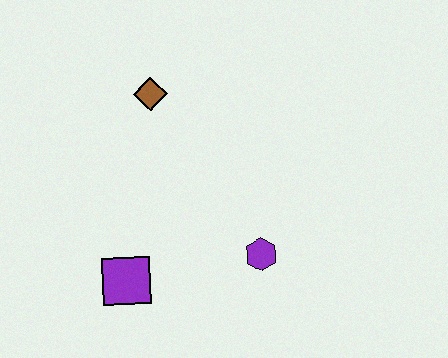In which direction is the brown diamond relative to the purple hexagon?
The brown diamond is above the purple hexagon.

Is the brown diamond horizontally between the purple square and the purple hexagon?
Yes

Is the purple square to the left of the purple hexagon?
Yes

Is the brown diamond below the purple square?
No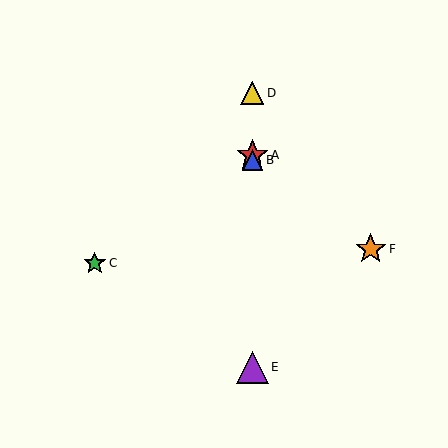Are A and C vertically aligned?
No, A is at x≈252 and C is at x≈95.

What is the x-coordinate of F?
Object F is at x≈371.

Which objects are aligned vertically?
Objects A, B, D, E are aligned vertically.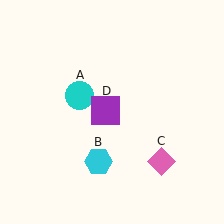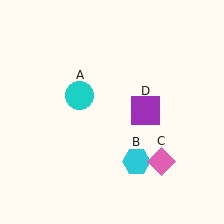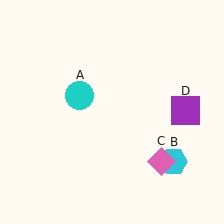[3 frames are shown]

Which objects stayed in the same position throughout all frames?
Cyan circle (object A) and pink diamond (object C) remained stationary.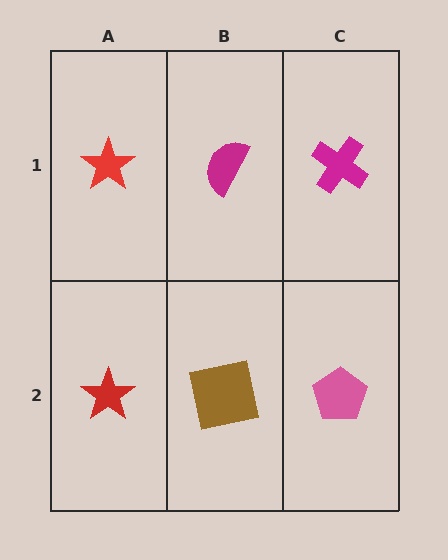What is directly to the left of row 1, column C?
A magenta semicircle.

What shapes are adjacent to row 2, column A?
A red star (row 1, column A), a brown square (row 2, column B).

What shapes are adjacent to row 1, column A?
A red star (row 2, column A), a magenta semicircle (row 1, column B).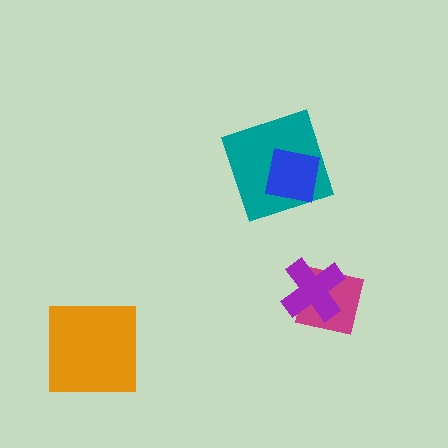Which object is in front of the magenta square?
The purple cross is in front of the magenta square.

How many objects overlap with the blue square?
1 object overlaps with the blue square.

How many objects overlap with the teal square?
1 object overlaps with the teal square.